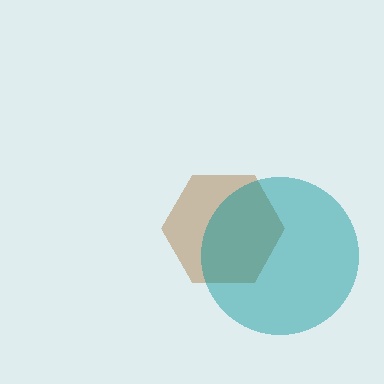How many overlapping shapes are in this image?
There are 2 overlapping shapes in the image.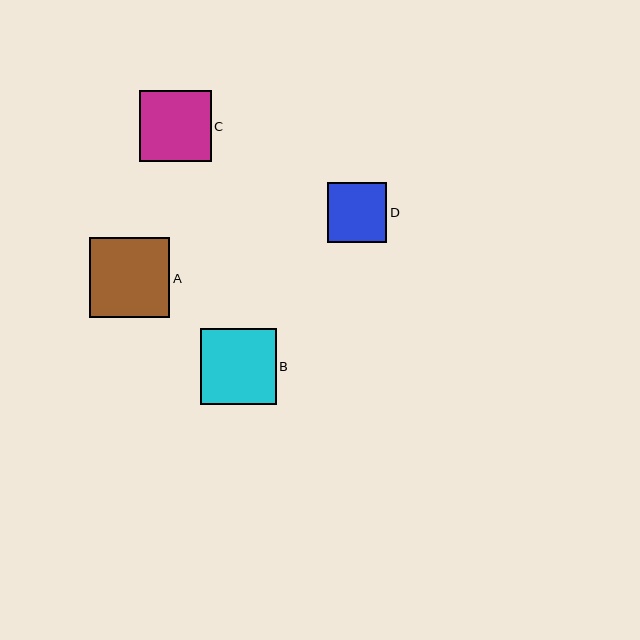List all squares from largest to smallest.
From largest to smallest: A, B, C, D.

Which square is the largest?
Square A is the largest with a size of approximately 80 pixels.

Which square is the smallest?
Square D is the smallest with a size of approximately 59 pixels.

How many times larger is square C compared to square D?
Square C is approximately 1.2 times the size of square D.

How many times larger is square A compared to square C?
Square A is approximately 1.1 times the size of square C.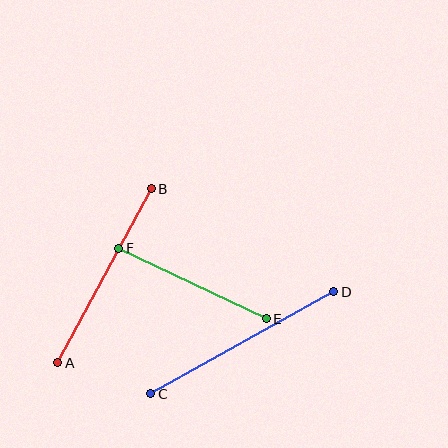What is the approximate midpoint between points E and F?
The midpoint is at approximately (192, 284) pixels.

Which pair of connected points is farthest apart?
Points C and D are farthest apart.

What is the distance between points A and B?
The distance is approximately 198 pixels.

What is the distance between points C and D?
The distance is approximately 209 pixels.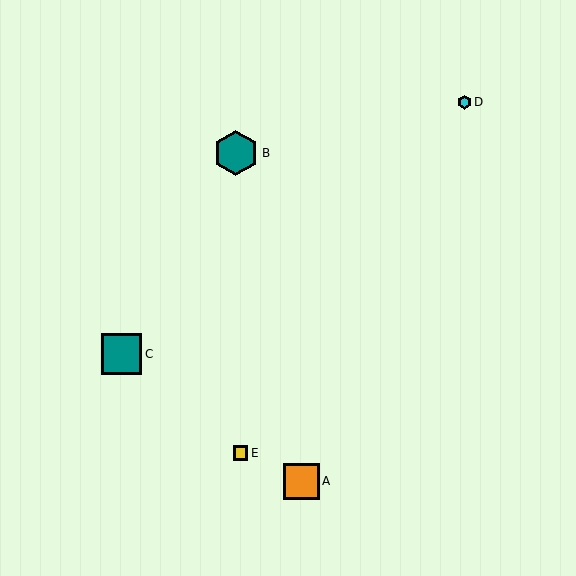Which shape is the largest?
The teal hexagon (labeled B) is the largest.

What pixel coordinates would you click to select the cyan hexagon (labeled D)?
Click at (464, 102) to select the cyan hexagon D.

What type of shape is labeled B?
Shape B is a teal hexagon.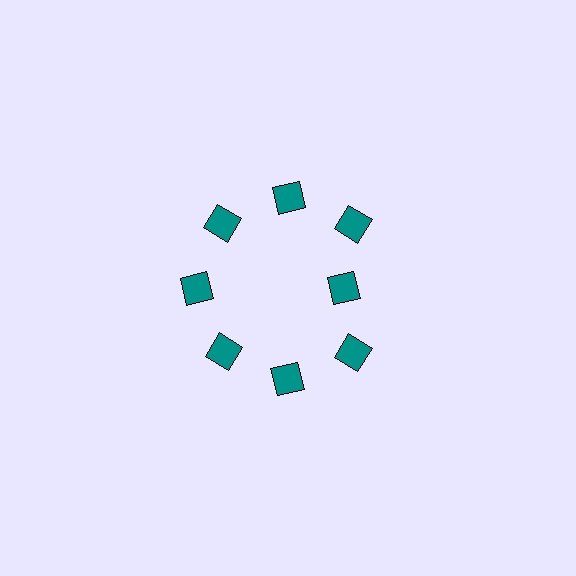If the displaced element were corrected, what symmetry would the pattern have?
It would have 8-fold rotational symmetry — the pattern would map onto itself every 45 degrees.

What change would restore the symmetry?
The symmetry would be restored by moving it outward, back onto the ring so that all 8 diamonds sit at equal angles and equal distance from the center.